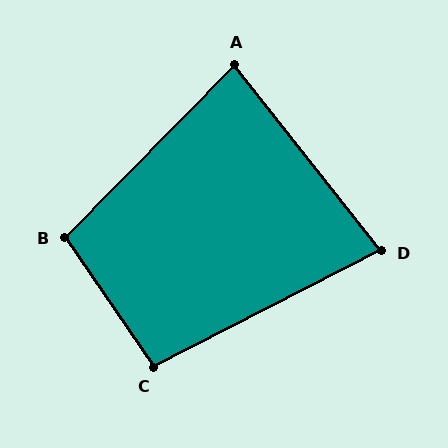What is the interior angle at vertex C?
Approximately 97 degrees (obtuse).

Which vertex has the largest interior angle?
B, at approximately 101 degrees.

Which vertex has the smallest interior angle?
D, at approximately 79 degrees.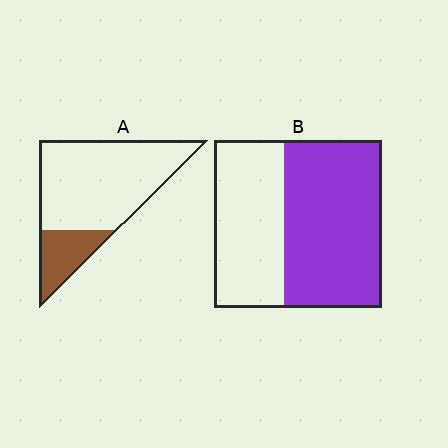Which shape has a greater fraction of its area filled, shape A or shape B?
Shape B.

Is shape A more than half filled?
No.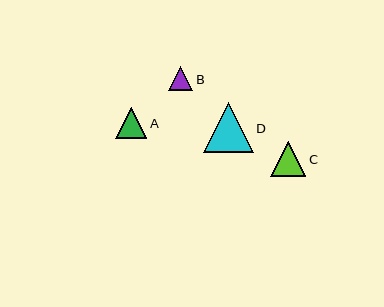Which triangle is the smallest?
Triangle B is the smallest with a size of approximately 24 pixels.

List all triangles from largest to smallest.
From largest to smallest: D, C, A, B.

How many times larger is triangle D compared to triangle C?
Triangle D is approximately 1.4 times the size of triangle C.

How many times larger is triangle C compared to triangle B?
Triangle C is approximately 1.5 times the size of triangle B.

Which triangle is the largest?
Triangle D is the largest with a size of approximately 50 pixels.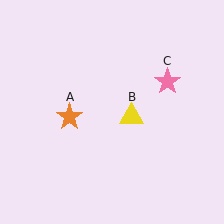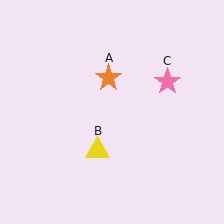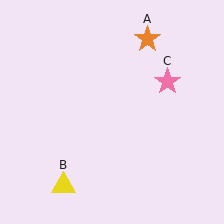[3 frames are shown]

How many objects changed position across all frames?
2 objects changed position: orange star (object A), yellow triangle (object B).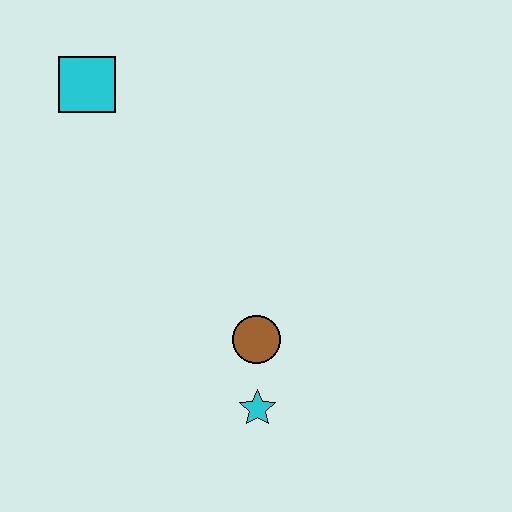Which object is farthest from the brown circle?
The cyan square is farthest from the brown circle.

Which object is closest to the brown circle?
The cyan star is closest to the brown circle.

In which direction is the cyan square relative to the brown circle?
The cyan square is above the brown circle.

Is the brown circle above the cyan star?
Yes